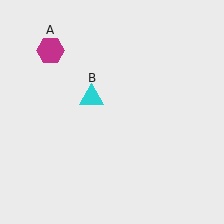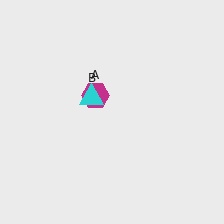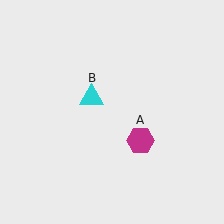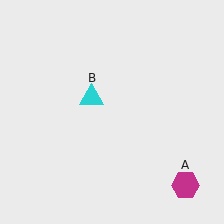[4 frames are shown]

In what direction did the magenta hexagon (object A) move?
The magenta hexagon (object A) moved down and to the right.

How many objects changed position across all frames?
1 object changed position: magenta hexagon (object A).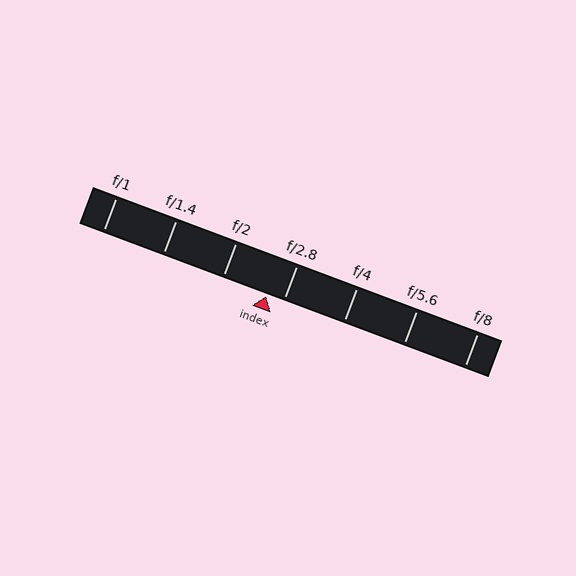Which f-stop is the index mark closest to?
The index mark is closest to f/2.8.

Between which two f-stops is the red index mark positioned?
The index mark is between f/2 and f/2.8.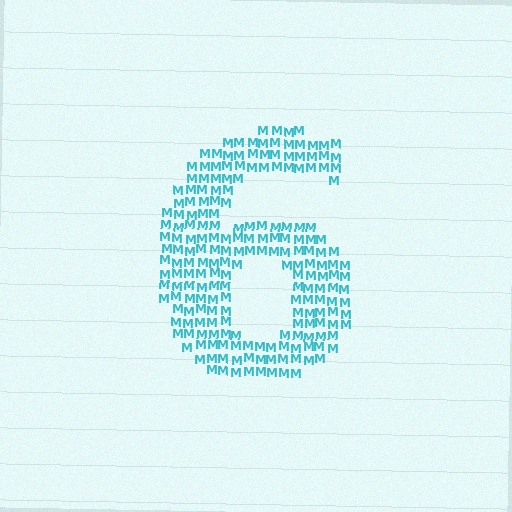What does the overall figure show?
The overall figure shows the digit 6.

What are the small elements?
The small elements are letter M's.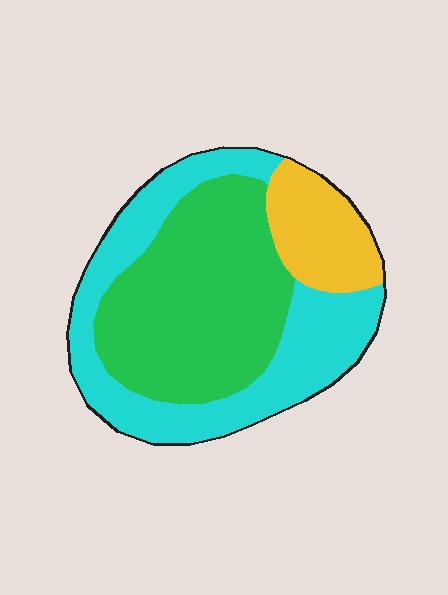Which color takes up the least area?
Yellow, at roughly 15%.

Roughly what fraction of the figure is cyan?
Cyan takes up between a third and a half of the figure.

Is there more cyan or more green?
Green.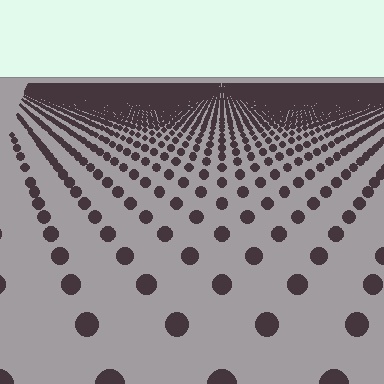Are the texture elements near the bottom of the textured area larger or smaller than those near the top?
Larger. Near the bottom, elements are closer to the viewer and appear at a bigger on-screen size.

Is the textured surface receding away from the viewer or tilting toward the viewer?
The surface is receding away from the viewer. Texture elements get smaller and denser toward the top.